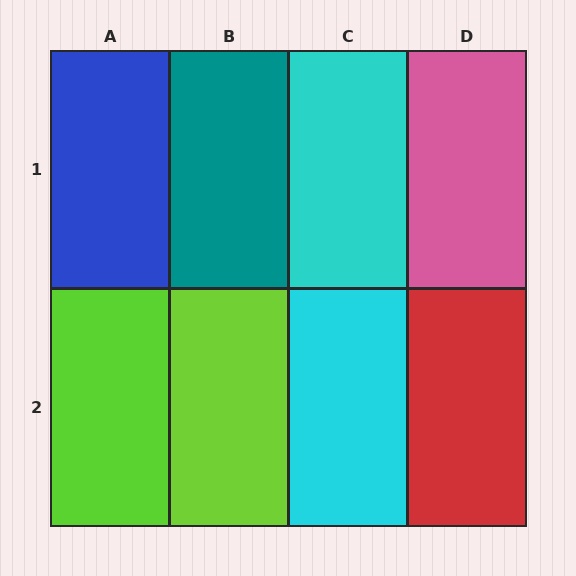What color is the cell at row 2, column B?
Lime.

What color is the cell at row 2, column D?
Red.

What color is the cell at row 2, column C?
Cyan.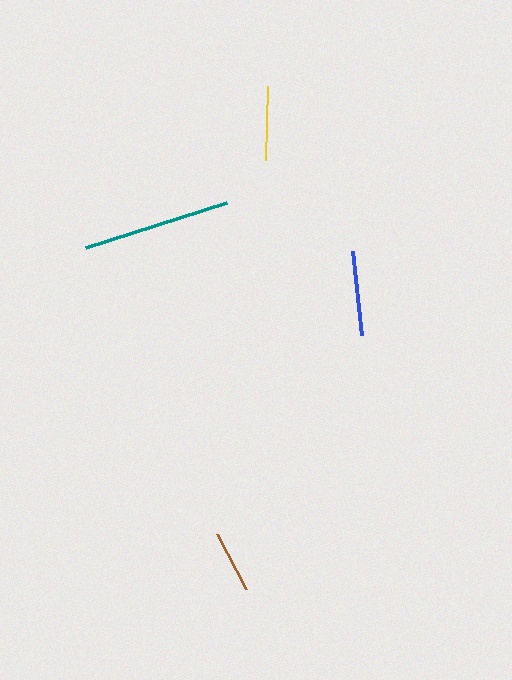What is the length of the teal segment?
The teal segment is approximately 149 pixels long.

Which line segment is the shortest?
The brown line is the shortest at approximately 62 pixels.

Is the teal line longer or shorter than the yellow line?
The teal line is longer than the yellow line.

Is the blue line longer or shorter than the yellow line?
The blue line is longer than the yellow line.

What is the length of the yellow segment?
The yellow segment is approximately 74 pixels long.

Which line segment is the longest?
The teal line is the longest at approximately 149 pixels.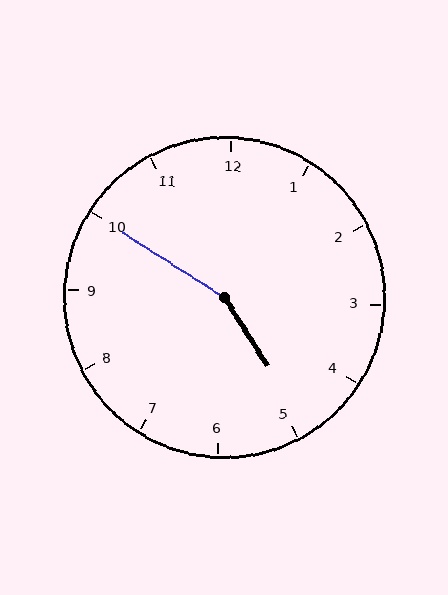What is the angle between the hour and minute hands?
Approximately 155 degrees.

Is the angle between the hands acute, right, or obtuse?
It is obtuse.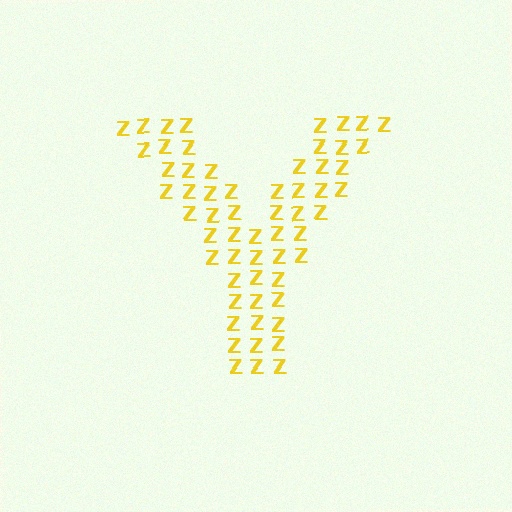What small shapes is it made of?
It is made of small letter Z's.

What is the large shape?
The large shape is the letter Y.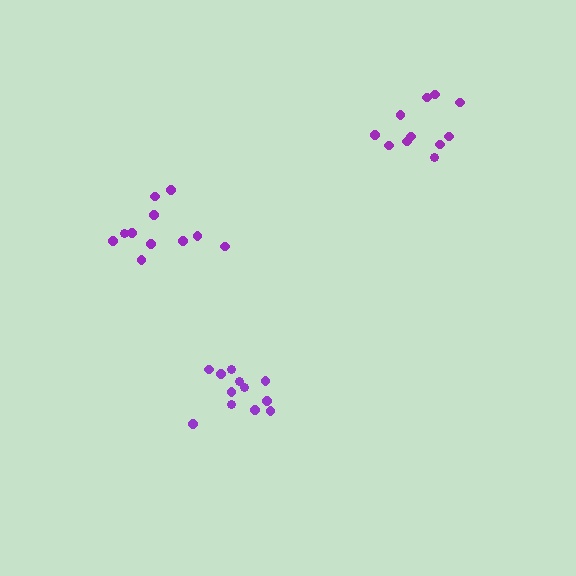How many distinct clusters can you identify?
There are 3 distinct clusters.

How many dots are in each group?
Group 1: 11 dots, Group 2: 12 dots, Group 3: 11 dots (34 total).